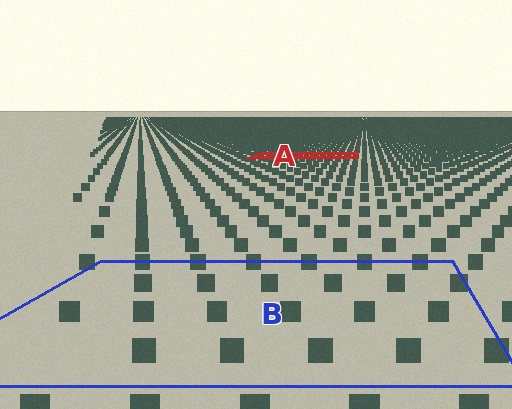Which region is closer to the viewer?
Region B is closer. The texture elements there are larger and more spread out.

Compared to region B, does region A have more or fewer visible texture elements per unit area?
Region A has more texture elements per unit area — they are packed more densely because it is farther away.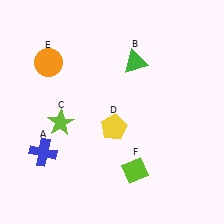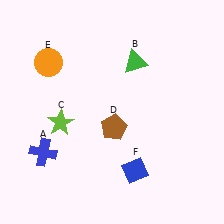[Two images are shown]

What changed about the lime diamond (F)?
In Image 1, F is lime. In Image 2, it changed to blue.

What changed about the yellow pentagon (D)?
In Image 1, D is yellow. In Image 2, it changed to brown.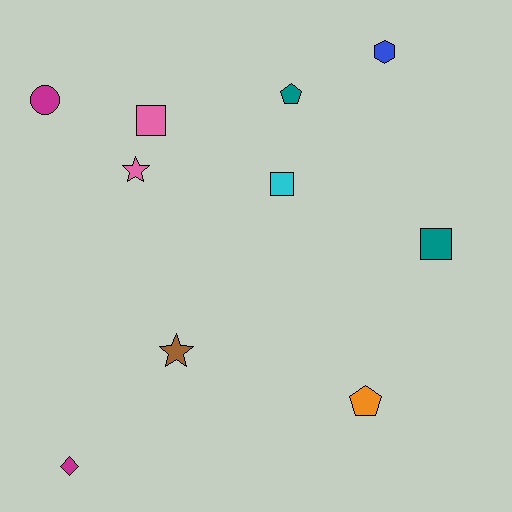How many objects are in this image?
There are 10 objects.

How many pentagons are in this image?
There are 2 pentagons.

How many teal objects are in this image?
There are 2 teal objects.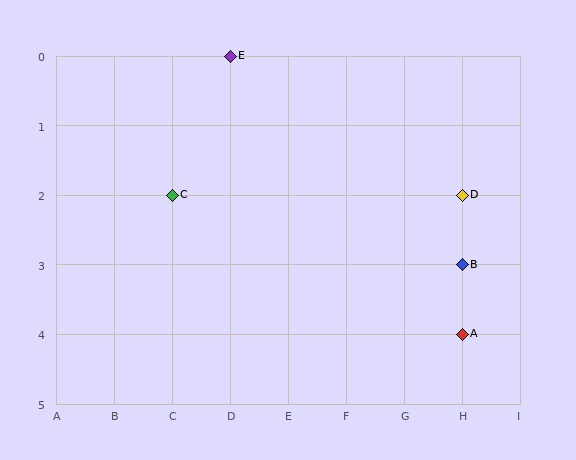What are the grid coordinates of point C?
Point C is at grid coordinates (C, 2).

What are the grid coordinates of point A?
Point A is at grid coordinates (H, 4).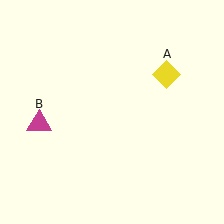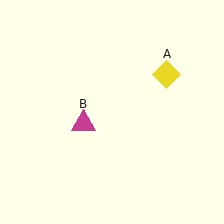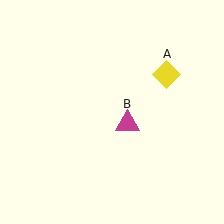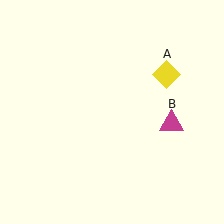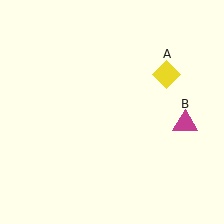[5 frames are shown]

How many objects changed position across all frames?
1 object changed position: magenta triangle (object B).